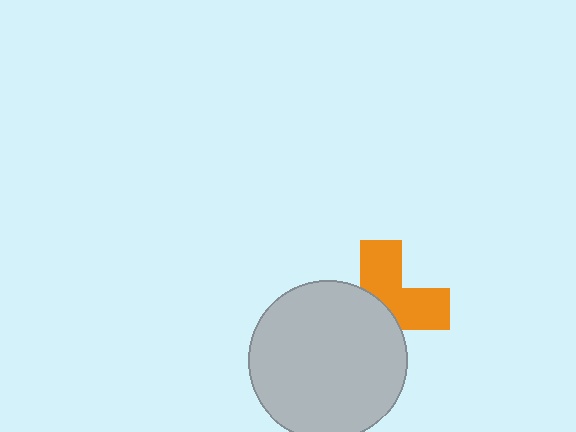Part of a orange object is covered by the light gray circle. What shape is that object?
It is a cross.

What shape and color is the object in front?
The object in front is a light gray circle.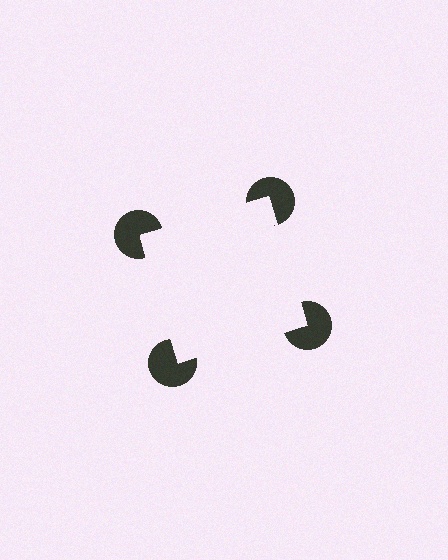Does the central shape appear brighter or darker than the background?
It typically appears slightly brighter than the background, even though no actual brightness change is drawn.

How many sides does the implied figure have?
4 sides.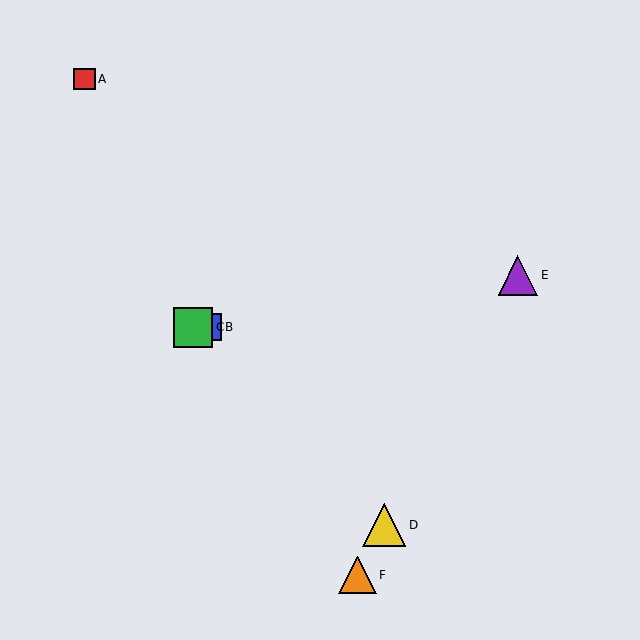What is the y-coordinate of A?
Object A is at y≈79.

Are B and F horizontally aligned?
No, B is at y≈327 and F is at y≈575.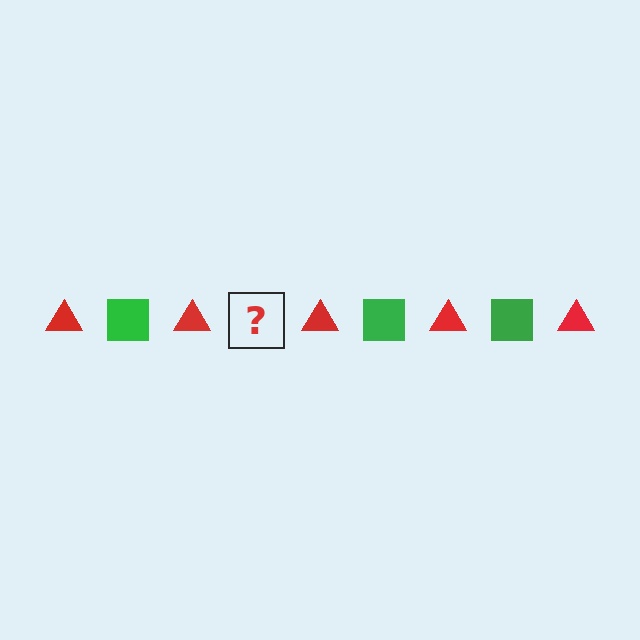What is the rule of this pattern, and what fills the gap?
The rule is that the pattern alternates between red triangle and green square. The gap should be filled with a green square.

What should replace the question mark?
The question mark should be replaced with a green square.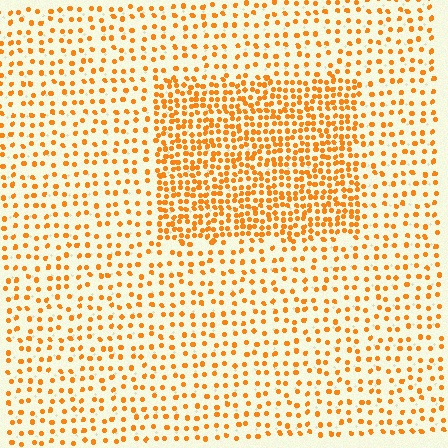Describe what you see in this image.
The image contains small orange elements arranged at two different densities. A rectangle-shaped region is visible where the elements are more densely packed than the surrounding area.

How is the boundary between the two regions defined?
The boundary is defined by a change in element density (approximately 2.3x ratio). All elements are the same color, size, and shape.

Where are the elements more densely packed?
The elements are more densely packed inside the rectangle boundary.